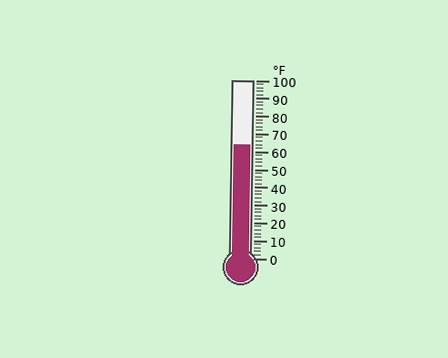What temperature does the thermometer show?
The thermometer shows approximately 64°F.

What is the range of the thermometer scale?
The thermometer scale ranges from 0°F to 100°F.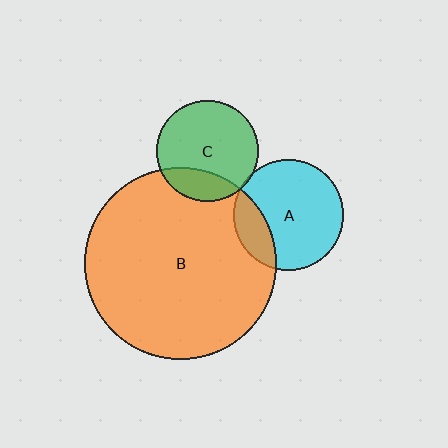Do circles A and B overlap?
Yes.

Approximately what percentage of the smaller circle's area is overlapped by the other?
Approximately 20%.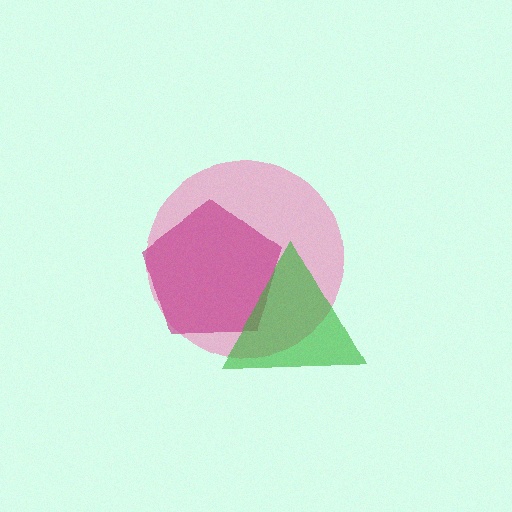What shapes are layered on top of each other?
The layered shapes are: a pink circle, a magenta pentagon, a green triangle.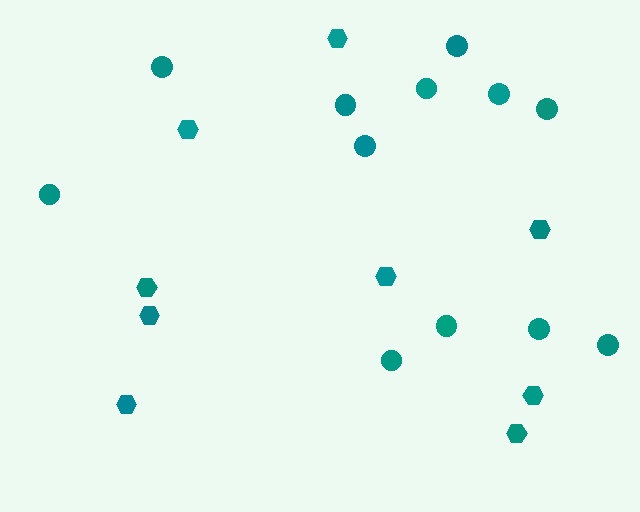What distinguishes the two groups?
There are 2 groups: one group of circles (12) and one group of hexagons (9).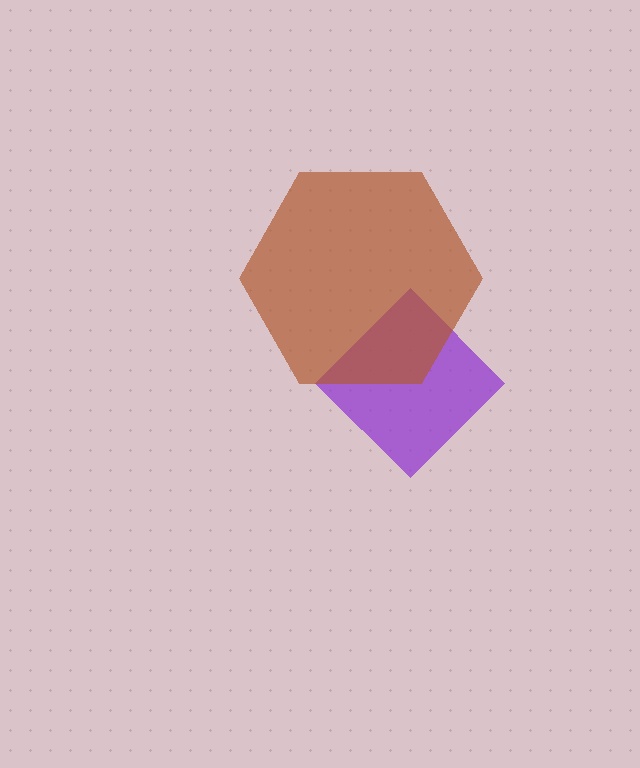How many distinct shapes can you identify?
There are 2 distinct shapes: a purple diamond, a brown hexagon.